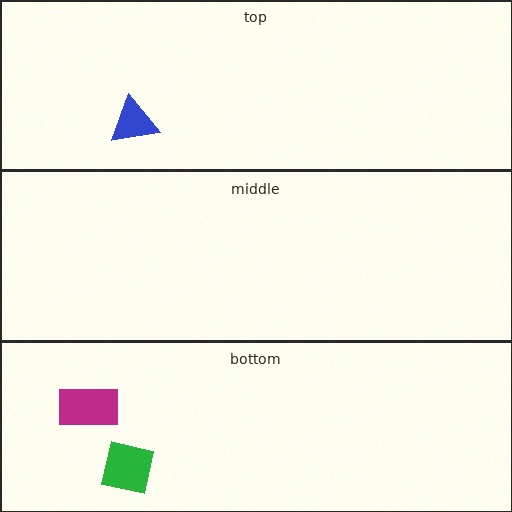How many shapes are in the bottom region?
2.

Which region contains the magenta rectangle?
The bottom region.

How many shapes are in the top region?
1.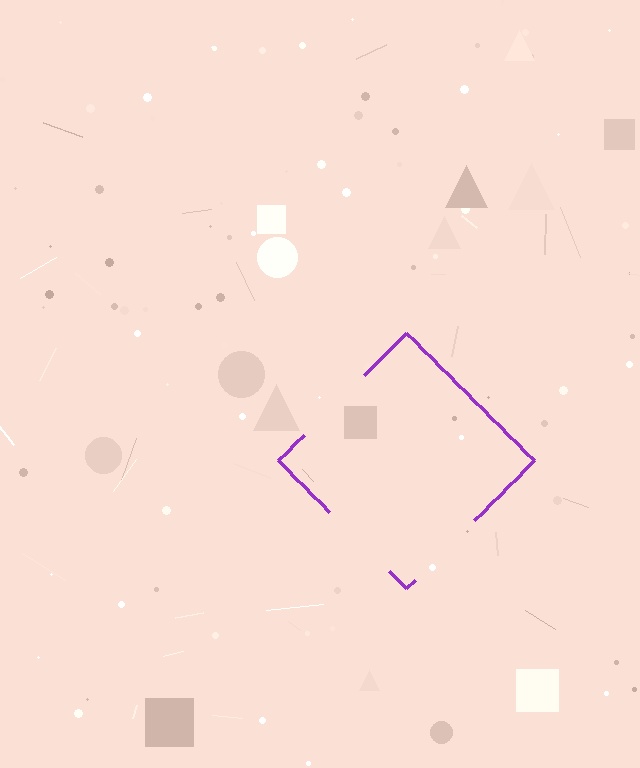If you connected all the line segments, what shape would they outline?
They would outline a diamond.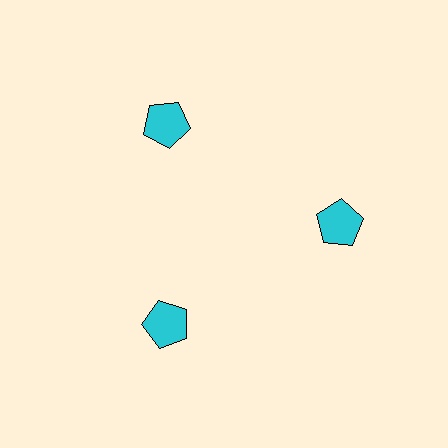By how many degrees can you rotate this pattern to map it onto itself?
The pattern maps onto itself every 120 degrees of rotation.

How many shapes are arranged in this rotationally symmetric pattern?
There are 3 shapes, arranged in 3 groups of 1.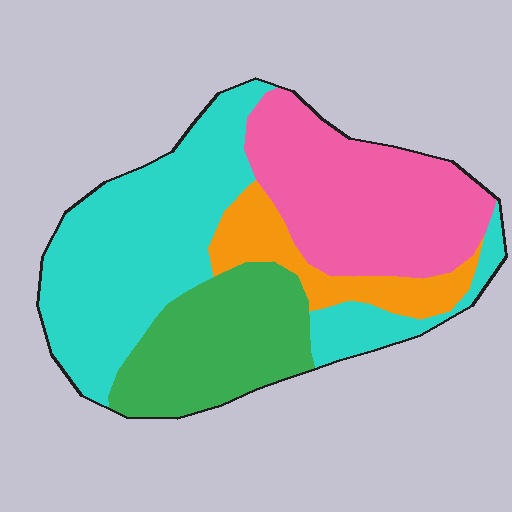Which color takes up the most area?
Cyan, at roughly 40%.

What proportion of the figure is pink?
Pink takes up about one quarter (1/4) of the figure.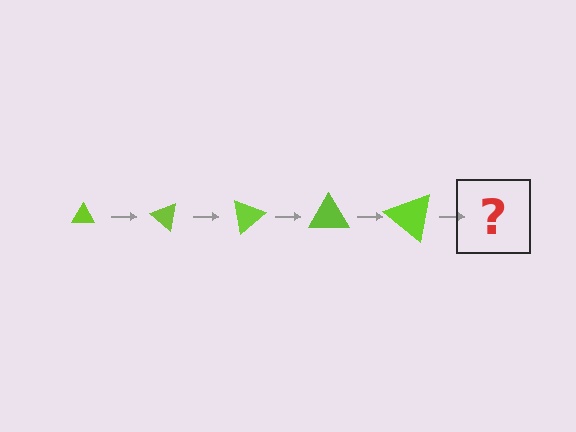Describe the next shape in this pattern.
It should be a triangle, larger than the previous one and rotated 200 degrees from the start.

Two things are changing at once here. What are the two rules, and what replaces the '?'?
The two rules are that the triangle grows larger each step and it rotates 40 degrees each step. The '?' should be a triangle, larger than the previous one and rotated 200 degrees from the start.